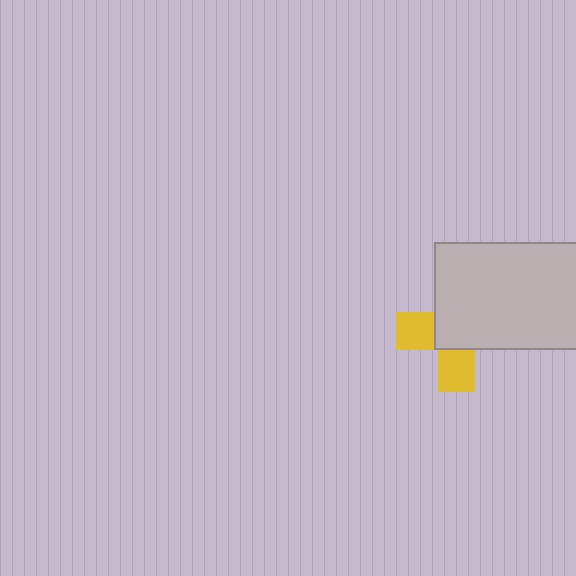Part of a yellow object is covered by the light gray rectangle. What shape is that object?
It is a cross.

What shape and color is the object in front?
The object in front is a light gray rectangle.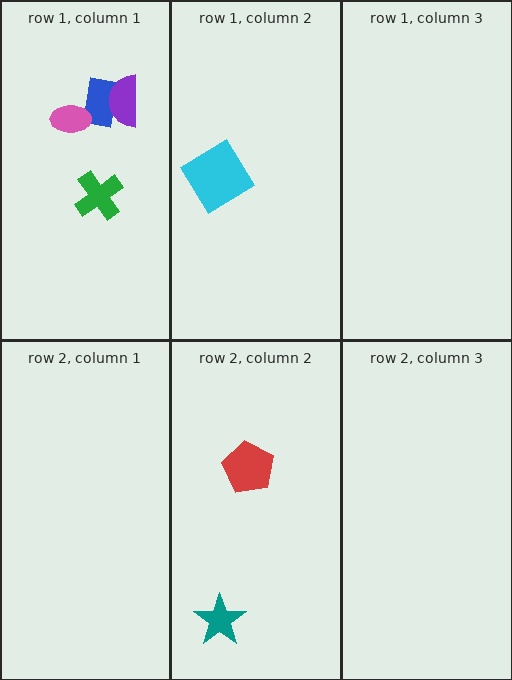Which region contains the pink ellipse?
The row 1, column 1 region.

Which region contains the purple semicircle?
The row 1, column 1 region.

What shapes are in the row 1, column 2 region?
The cyan diamond.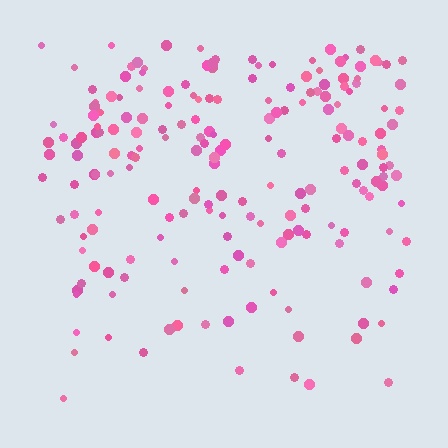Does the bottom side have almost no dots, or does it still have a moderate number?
Still a moderate number, just noticeably fewer than the top.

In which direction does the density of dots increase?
From bottom to top, with the top side densest.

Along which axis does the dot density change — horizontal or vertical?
Vertical.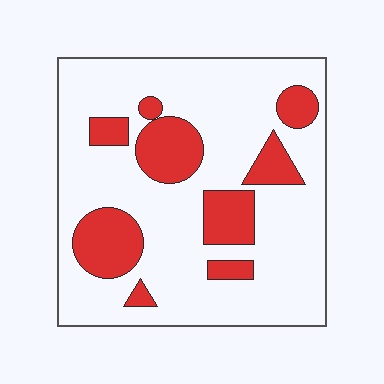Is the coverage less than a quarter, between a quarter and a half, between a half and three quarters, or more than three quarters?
Less than a quarter.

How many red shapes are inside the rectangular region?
9.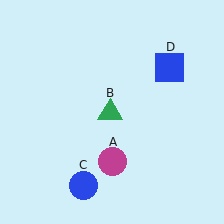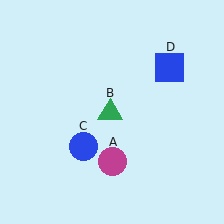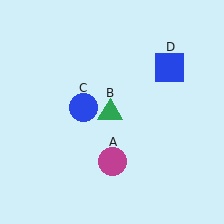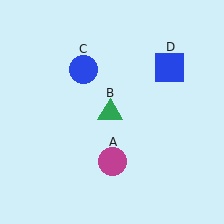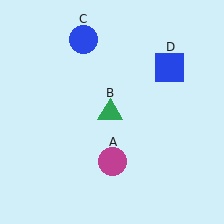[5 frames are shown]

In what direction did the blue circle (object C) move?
The blue circle (object C) moved up.